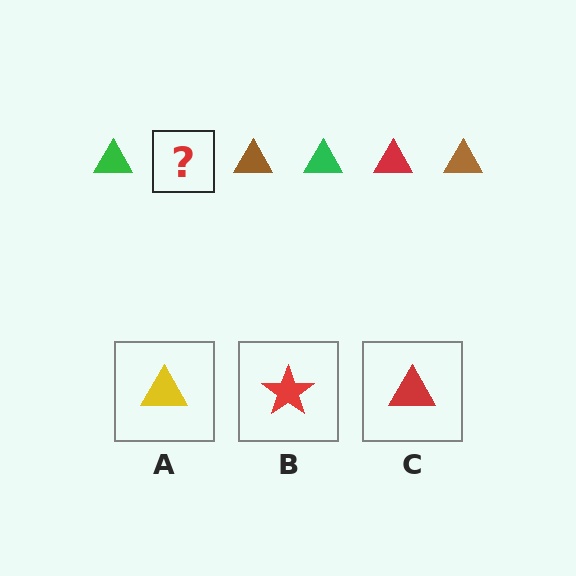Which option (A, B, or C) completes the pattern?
C.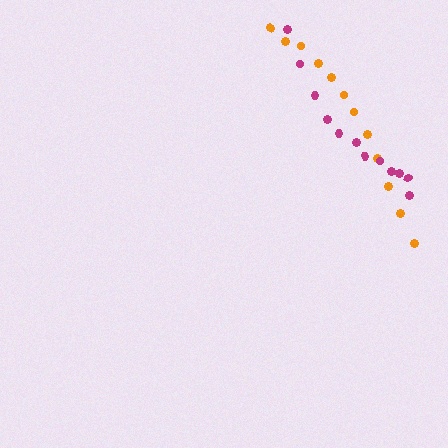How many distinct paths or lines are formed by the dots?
There are 2 distinct paths.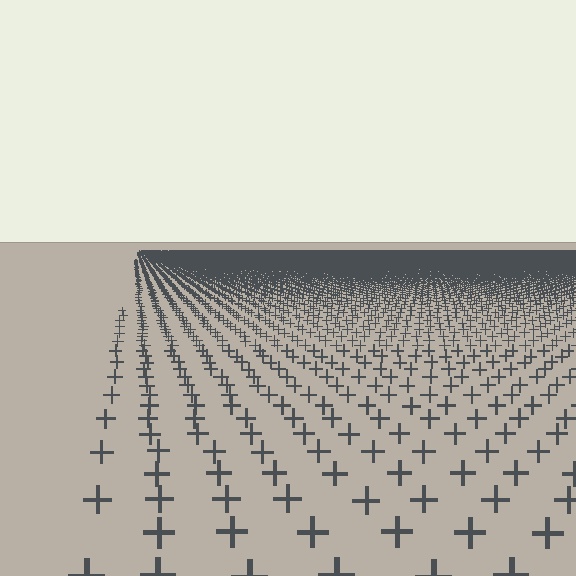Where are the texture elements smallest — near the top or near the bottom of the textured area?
Near the top.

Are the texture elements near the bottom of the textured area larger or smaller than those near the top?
Larger. Near the bottom, elements are closer to the viewer and appear at a bigger on-screen size.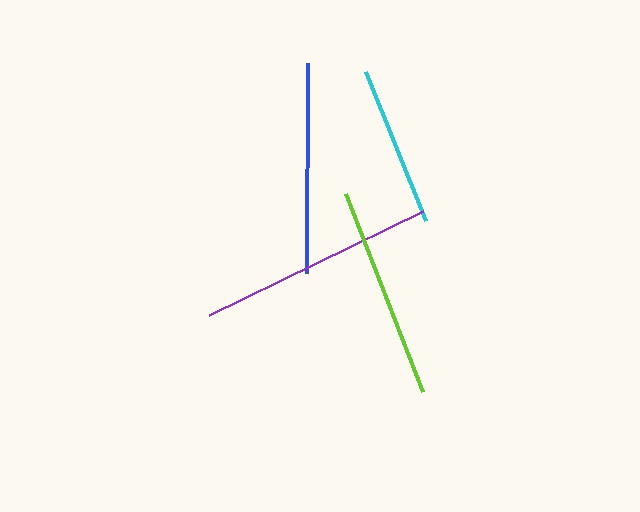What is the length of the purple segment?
The purple segment is approximately 239 pixels long.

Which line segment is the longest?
The purple line is the longest at approximately 239 pixels.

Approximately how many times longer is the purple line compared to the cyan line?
The purple line is approximately 1.5 times the length of the cyan line.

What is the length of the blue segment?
The blue segment is approximately 210 pixels long.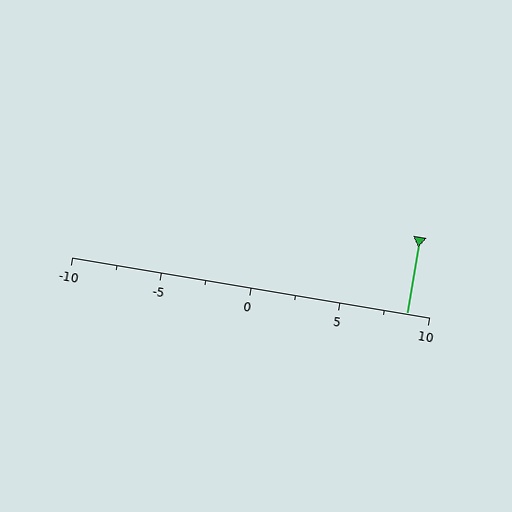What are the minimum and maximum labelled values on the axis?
The axis runs from -10 to 10.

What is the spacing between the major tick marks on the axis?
The major ticks are spaced 5 apart.